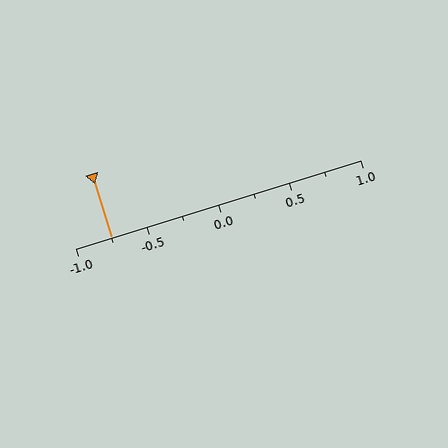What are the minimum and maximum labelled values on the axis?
The axis runs from -1.0 to 1.0.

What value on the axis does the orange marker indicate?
The marker indicates approximately -0.75.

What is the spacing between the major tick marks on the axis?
The major ticks are spaced 0.5 apart.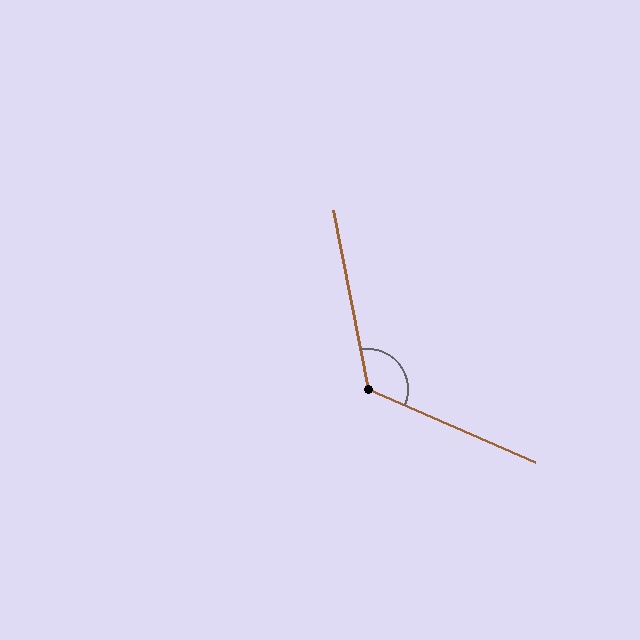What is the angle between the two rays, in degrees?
Approximately 125 degrees.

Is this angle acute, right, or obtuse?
It is obtuse.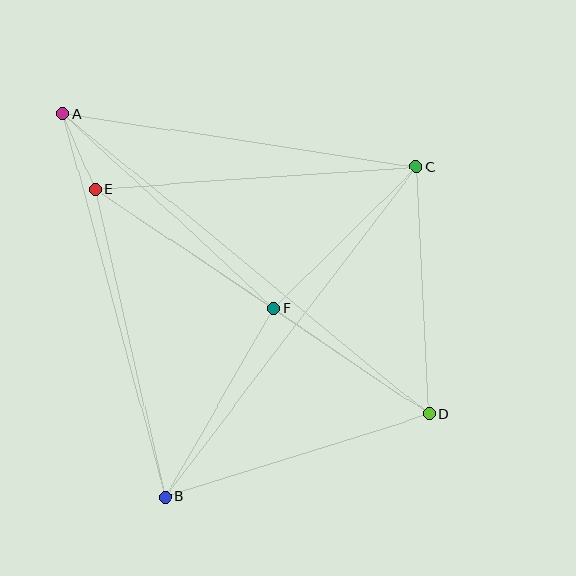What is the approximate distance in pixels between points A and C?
The distance between A and C is approximately 357 pixels.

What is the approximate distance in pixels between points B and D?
The distance between B and D is approximately 276 pixels.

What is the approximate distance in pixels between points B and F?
The distance between B and F is approximately 218 pixels.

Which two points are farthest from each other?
Points A and D are farthest from each other.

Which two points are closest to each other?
Points A and E are closest to each other.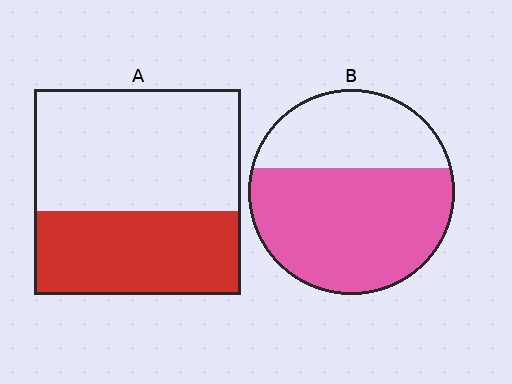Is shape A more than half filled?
No.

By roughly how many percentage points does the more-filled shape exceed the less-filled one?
By roughly 25 percentage points (B over A).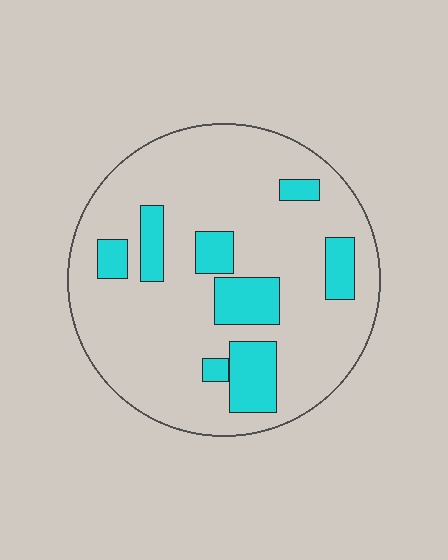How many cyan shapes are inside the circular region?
8.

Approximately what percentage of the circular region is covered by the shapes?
Approximately 20%.